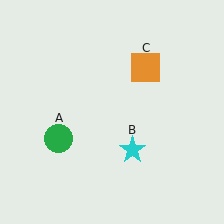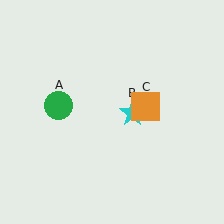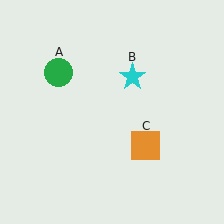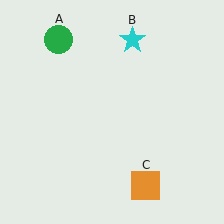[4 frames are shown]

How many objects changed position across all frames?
3 objects changed position: green circle (object A), cyan star (object B), orange square (object C).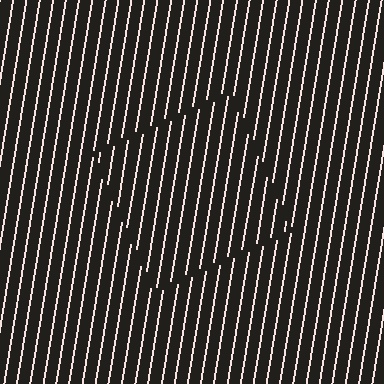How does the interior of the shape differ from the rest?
The interior of the shape contains the same grating, shifted by half a period — the contour is defined by the phase discontinuity where line-ends from the inner and outer gratings abut.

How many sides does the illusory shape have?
4 sides — the line-ends trace a square.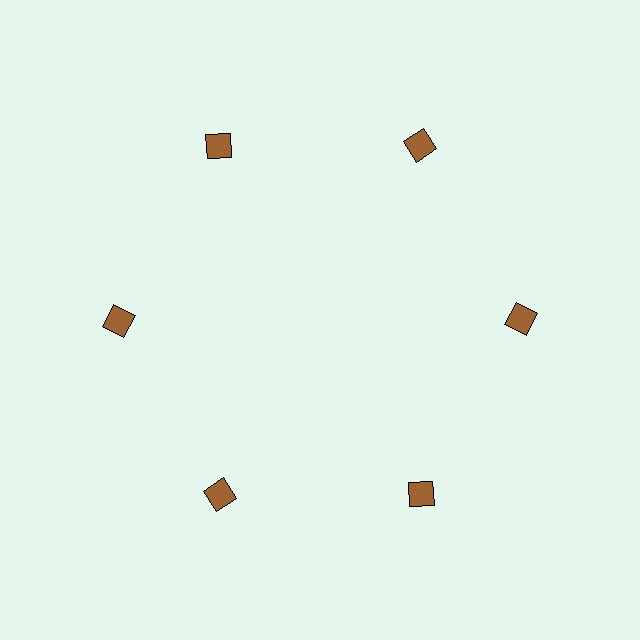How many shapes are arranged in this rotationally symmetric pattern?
There are 6 shapes, arranged in 6 groups of 1.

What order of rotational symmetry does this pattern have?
This pattern has 6-fold rotational symmetry.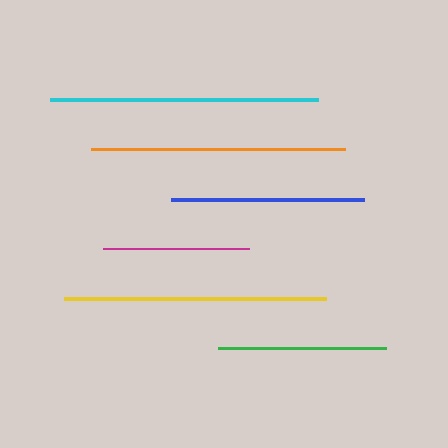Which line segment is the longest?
The cyan line is the longest at approximately 268 pixels.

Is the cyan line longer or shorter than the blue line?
The cyan line is longer than the blue line.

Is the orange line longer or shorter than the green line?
The orange line is longer than the green line.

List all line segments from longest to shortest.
From longest to shortest: cyan, yellow, orange, blue, green, magenta.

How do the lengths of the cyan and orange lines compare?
The cyan and orange lines are approximately the same length.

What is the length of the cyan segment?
The cyan segment is approximately 268 pixels long.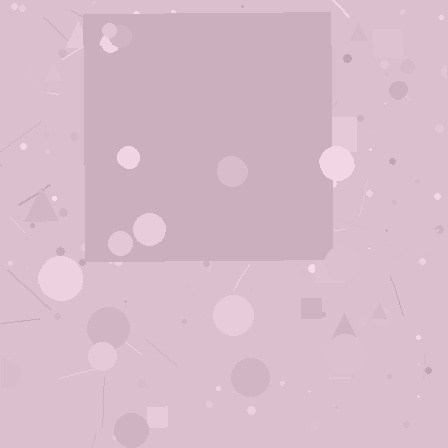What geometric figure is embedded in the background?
A square is embedded in the background.